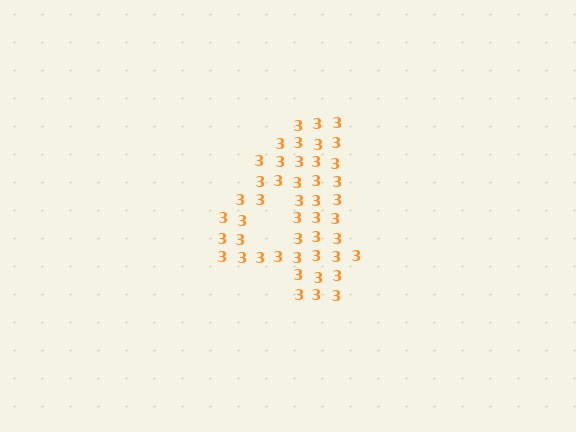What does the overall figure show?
The overall figure shows the digit 4.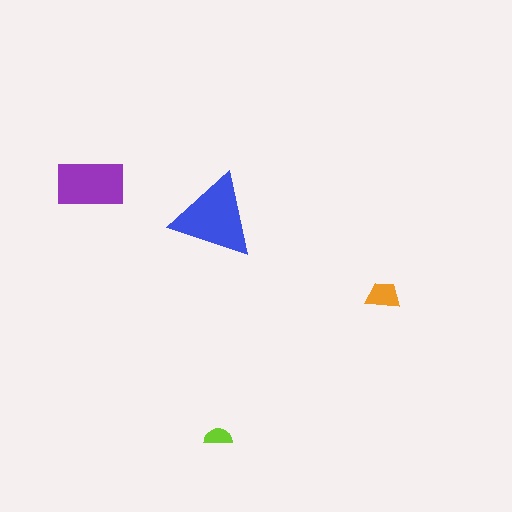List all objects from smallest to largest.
The lime semicircle, the orange trapezoid, the purple rectangle, the blue triangle.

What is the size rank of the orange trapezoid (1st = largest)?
3rd.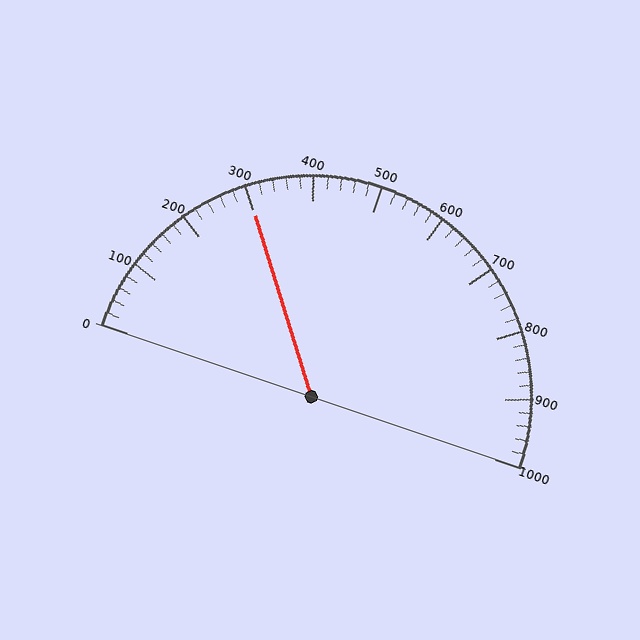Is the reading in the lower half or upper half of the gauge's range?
The reading is in the lower half of the range (0 to 1000).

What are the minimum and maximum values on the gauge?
The gauge ranges from 0 to 1000.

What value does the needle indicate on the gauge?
The needle indicates approximately 300.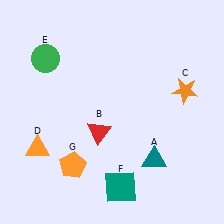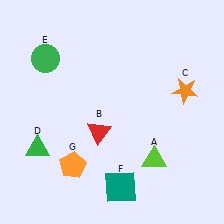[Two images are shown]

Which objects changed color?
A changed from teal to lime. D changed from orange to green.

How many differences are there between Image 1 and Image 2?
There are 2 differences between the two images.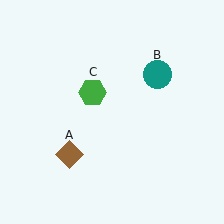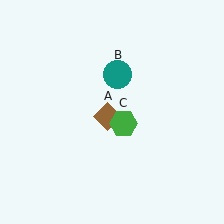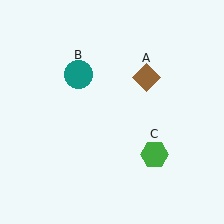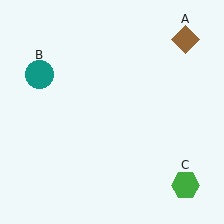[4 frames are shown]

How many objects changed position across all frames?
3 objects changed position: brown diamond (object A), teal circle (object B), green hexagon (object C).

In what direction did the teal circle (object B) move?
The teal circle (object B) moved left.